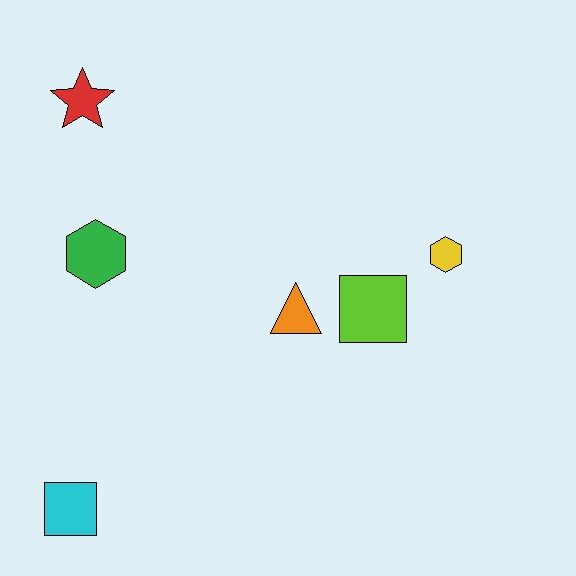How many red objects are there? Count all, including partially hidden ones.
There is 1 red object.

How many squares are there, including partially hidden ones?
There are 2 squares.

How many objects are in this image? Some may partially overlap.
There are 6 objects.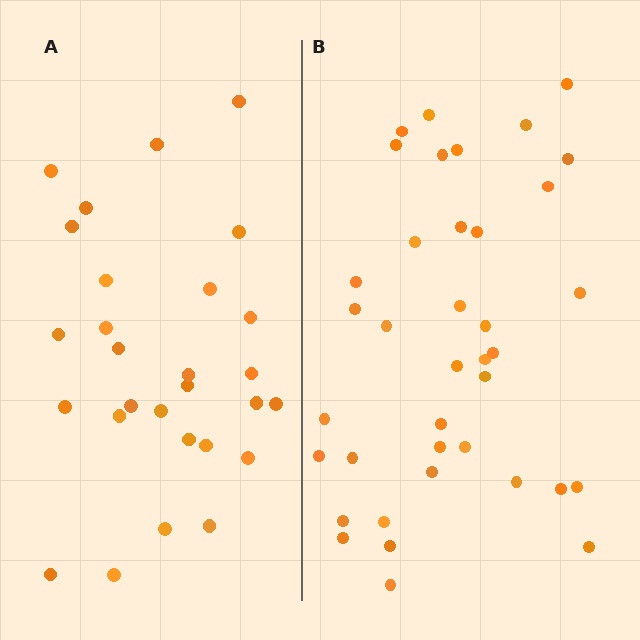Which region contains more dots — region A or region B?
Region B (the right region) has more dots.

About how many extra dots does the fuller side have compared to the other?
Region B has roughly 10 or so more dots than region A.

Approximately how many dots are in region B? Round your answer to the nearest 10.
About 40 dots. (The exact count is 38, which rounds to 40.)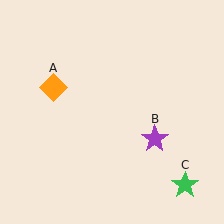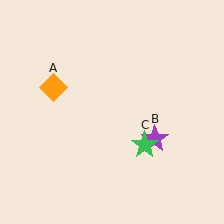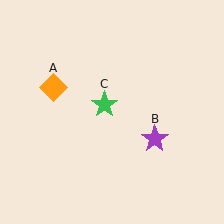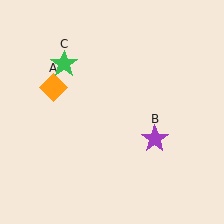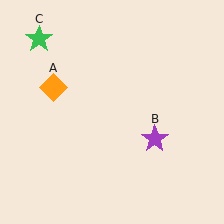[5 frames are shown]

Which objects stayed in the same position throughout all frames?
Orange diamond (object A) and purple star (object B) remained stationary.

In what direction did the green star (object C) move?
The green star (object C) moved up and to the left.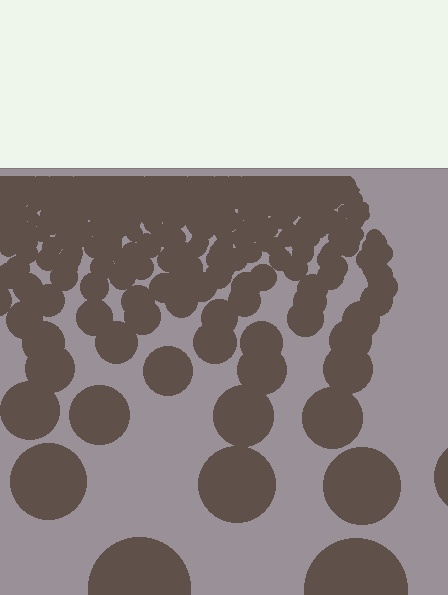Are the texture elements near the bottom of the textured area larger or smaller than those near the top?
Larger. Near the bottom, elements are closer to the viewer and appear at a bigger on-screen size.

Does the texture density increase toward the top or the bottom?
Density increases toward the top.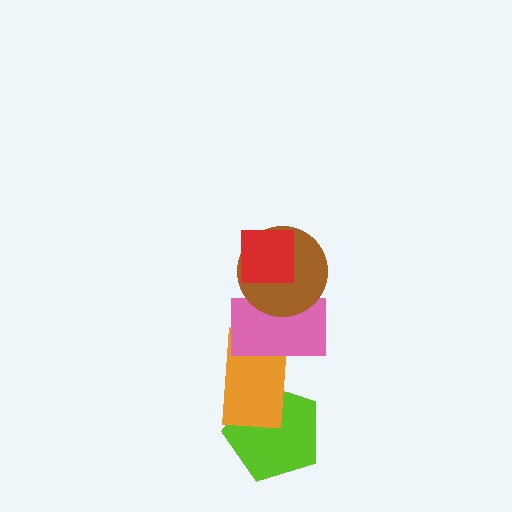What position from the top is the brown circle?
The brown circle is 2nd from the top.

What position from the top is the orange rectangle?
The orange rectangle is 4th from the top.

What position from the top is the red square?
The red square is 1st from the top.